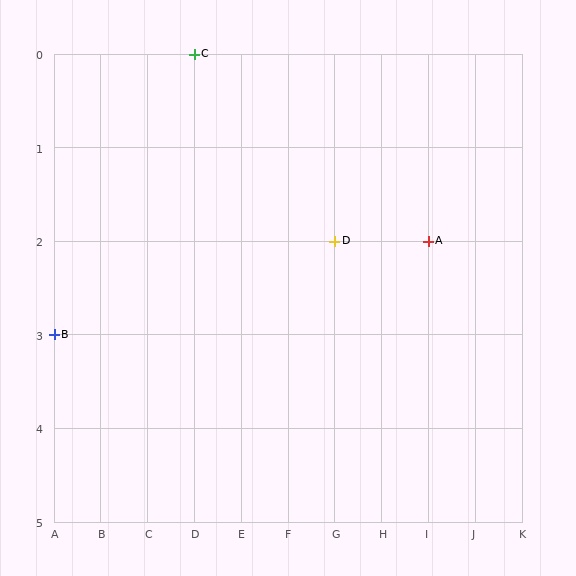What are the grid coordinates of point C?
Point C is at grid coordinates (D, 0).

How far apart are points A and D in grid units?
Points A and D are 2 columns apart.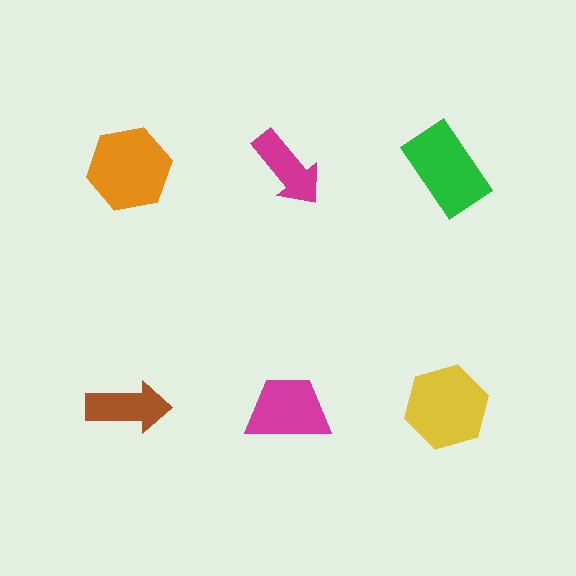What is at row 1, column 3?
A green rectangle.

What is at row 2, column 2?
A magenta trapezoid.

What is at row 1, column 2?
A magenta arrow.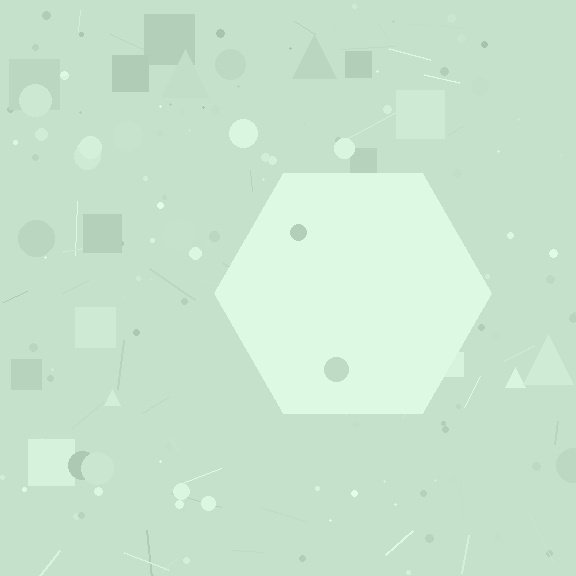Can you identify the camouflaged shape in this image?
The camouflaged shape is a hexagon.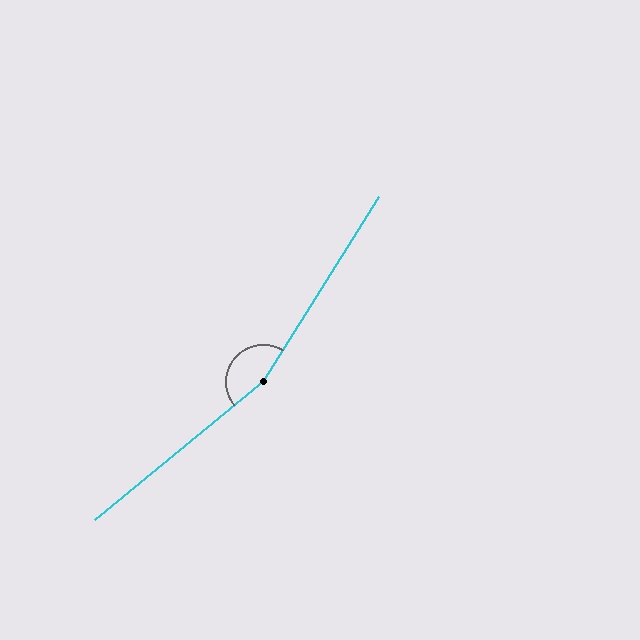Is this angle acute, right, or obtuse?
It is obtuse.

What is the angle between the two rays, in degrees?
Approximately 161 degrees.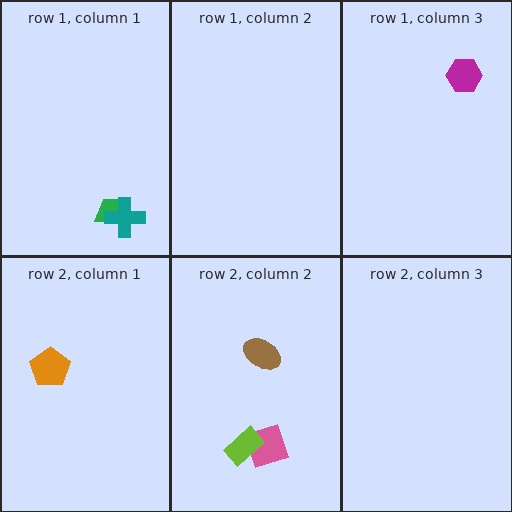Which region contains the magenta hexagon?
The row 1, column 3 region.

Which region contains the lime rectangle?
The row 2, column 2 region.